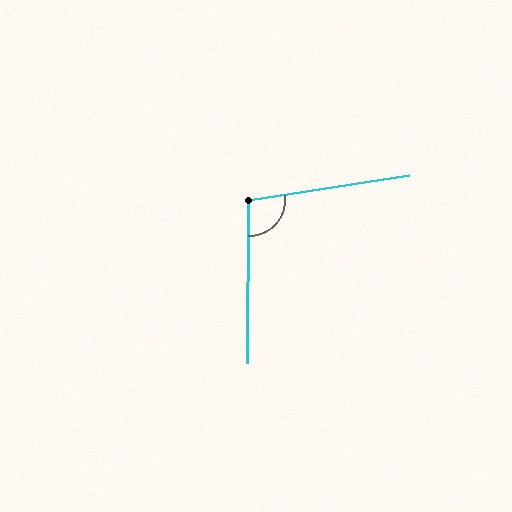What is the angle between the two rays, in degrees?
Approximately 100 degrees.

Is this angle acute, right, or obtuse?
It is obtuse.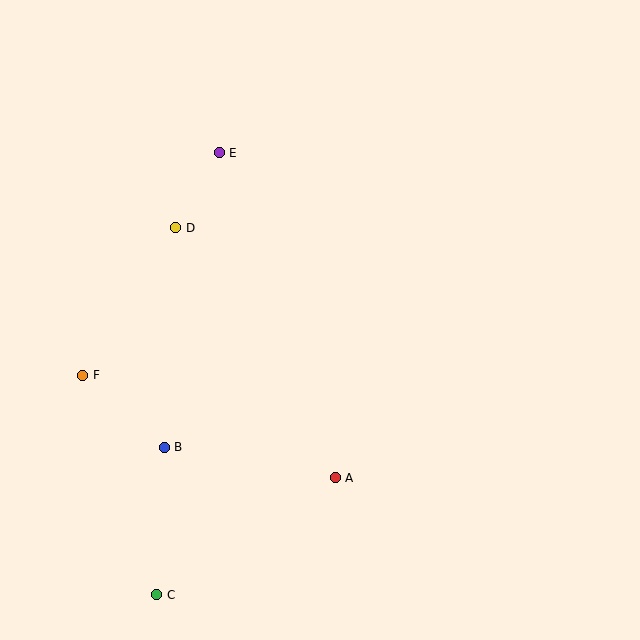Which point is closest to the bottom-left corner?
Point C is closest to the bottom-left corner.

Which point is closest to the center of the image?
Point A at (335, 478) is closest to the center.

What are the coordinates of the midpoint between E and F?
The midpoint between E and F is at (151, 264).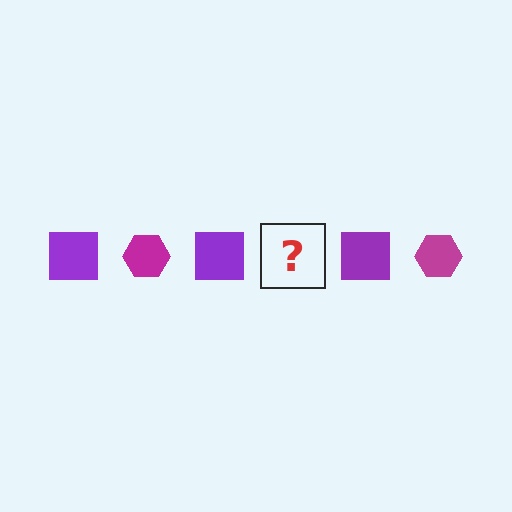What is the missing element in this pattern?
The missing element is a magenta hexagon.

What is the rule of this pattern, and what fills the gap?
The rule is that the pattern alternates between purple square and magenta hexagon. The gap should be filled with a magenta hexagon.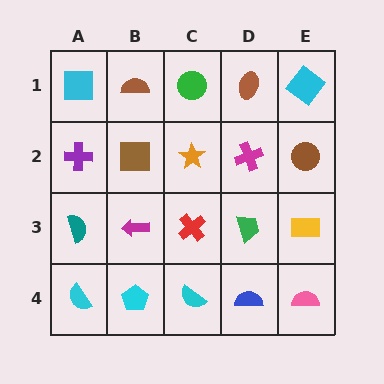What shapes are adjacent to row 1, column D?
A magenta cross (row 2, column D), a green circle (row 1, column C), a cyan diamond (row 1, column E).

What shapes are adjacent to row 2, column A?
A cyan square (row 1, column A), a teal semicircle (row 3, column A), a brown square (row 2, column B).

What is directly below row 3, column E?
A pink semicircle.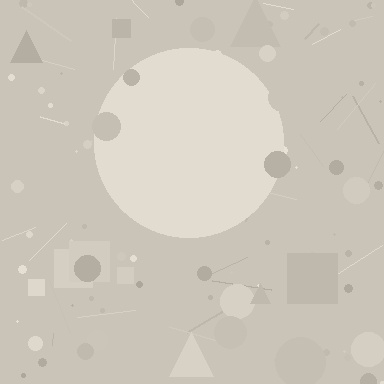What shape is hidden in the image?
A circle is hidden in the image.